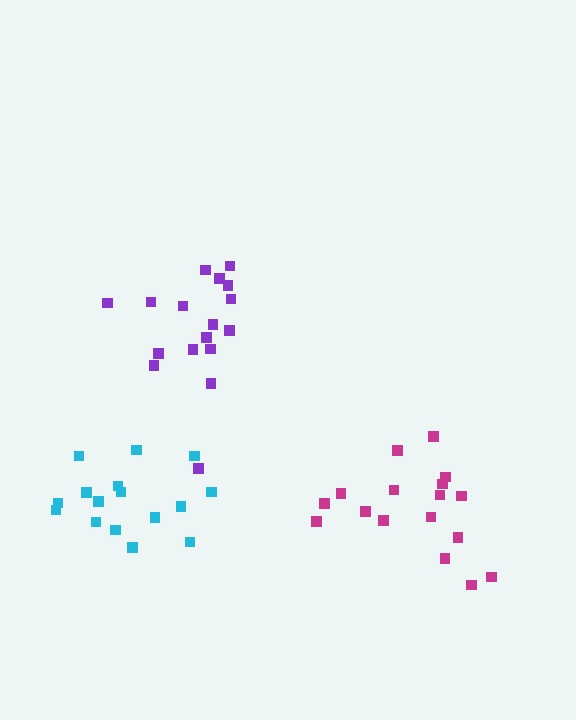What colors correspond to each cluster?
The clusters are colored: purple, cyan, magenta.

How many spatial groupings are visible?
There are 3 spatial groupings.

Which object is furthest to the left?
The cyan cluster is leftmost.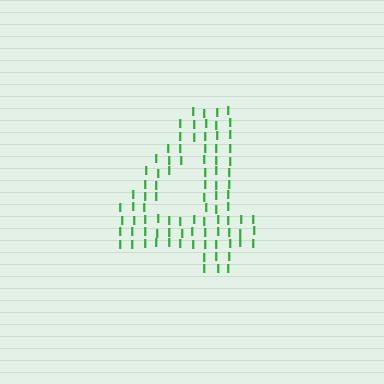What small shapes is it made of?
It is made of small letter I's.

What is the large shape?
The large shape is the digit 4.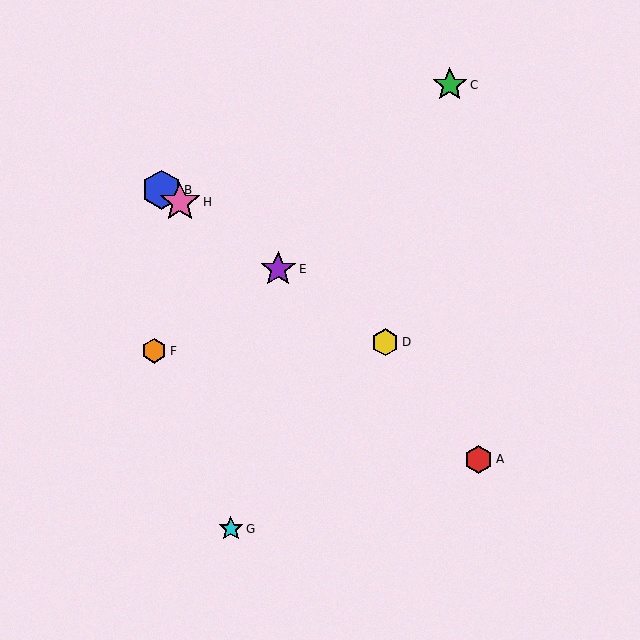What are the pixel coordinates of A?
Object A is at (479, 459).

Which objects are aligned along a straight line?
Objects B, D, E, H are aligned along a straight line.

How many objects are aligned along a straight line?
4 objects (B, D, E, H) are aligned along a straight line.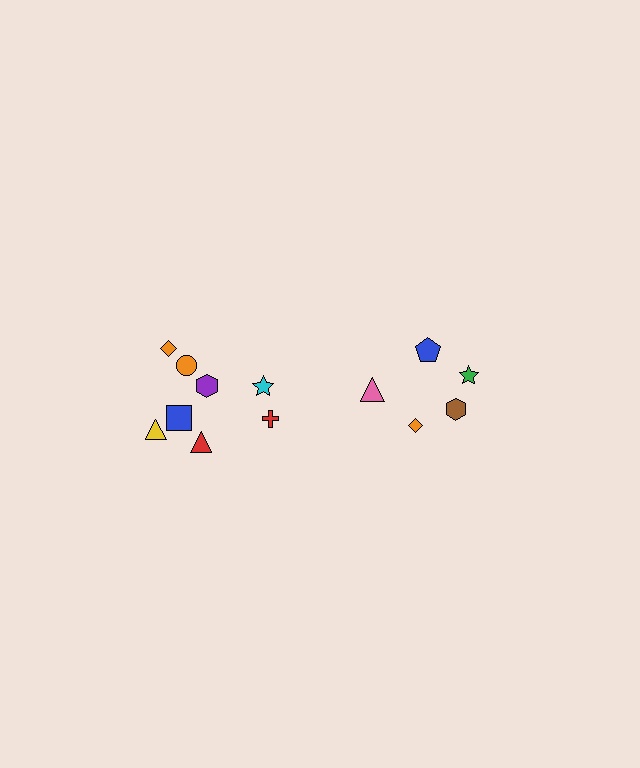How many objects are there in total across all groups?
There are 13 objects.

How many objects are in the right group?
There are 5 objects.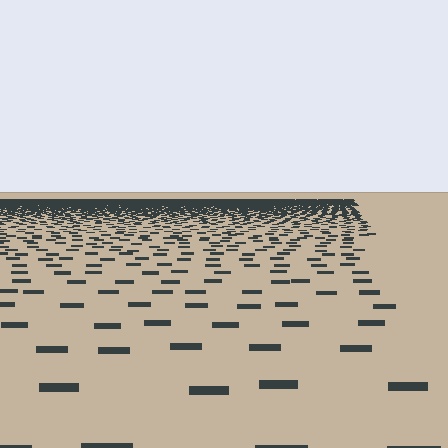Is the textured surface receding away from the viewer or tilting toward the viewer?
The surface is receding away from the viewer. Texture elements get smaller and denser toward the top.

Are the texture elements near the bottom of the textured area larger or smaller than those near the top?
Larger. Near the bottom, elements are closer to the viewer and appear at a bigger on-screen size.